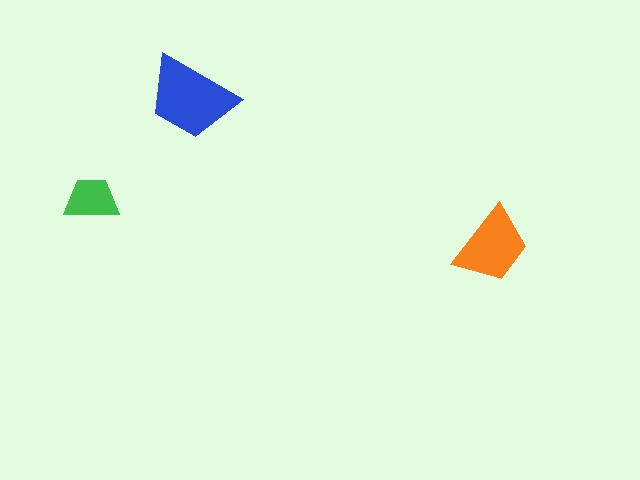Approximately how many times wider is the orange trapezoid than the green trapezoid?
About 1.5 times wider.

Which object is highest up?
The blue trapezoid is topmost.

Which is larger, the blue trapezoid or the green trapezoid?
The blue one.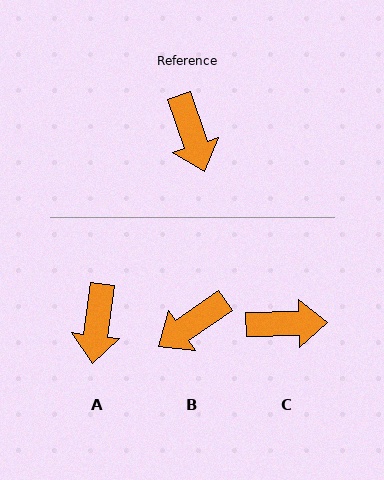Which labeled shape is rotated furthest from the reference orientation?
B, about 74 degrees away.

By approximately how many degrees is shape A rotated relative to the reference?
Approximately 26 degrees clockwise.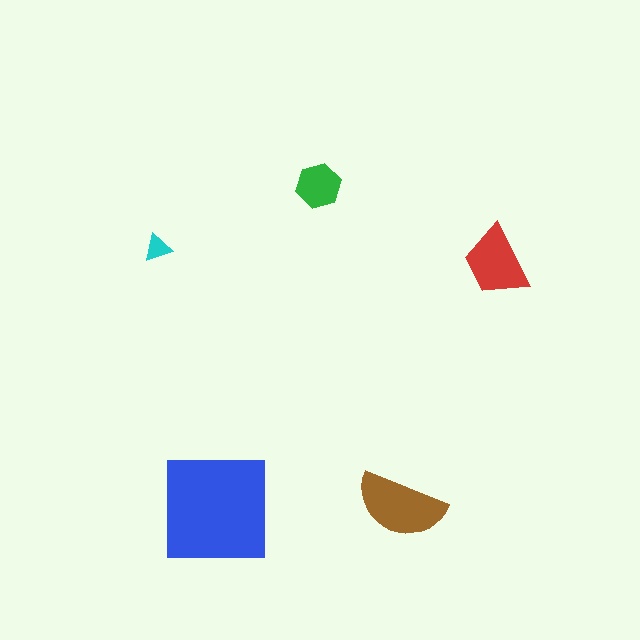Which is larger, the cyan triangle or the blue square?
The blue square.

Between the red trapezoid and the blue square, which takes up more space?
The blue square.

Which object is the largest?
The blue square.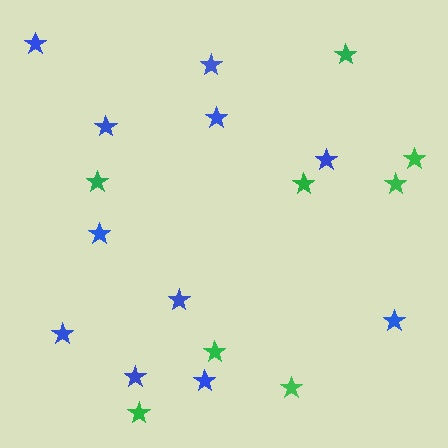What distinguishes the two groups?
There are 2 groups: one group of blue stars (11) and one group of green stars (8).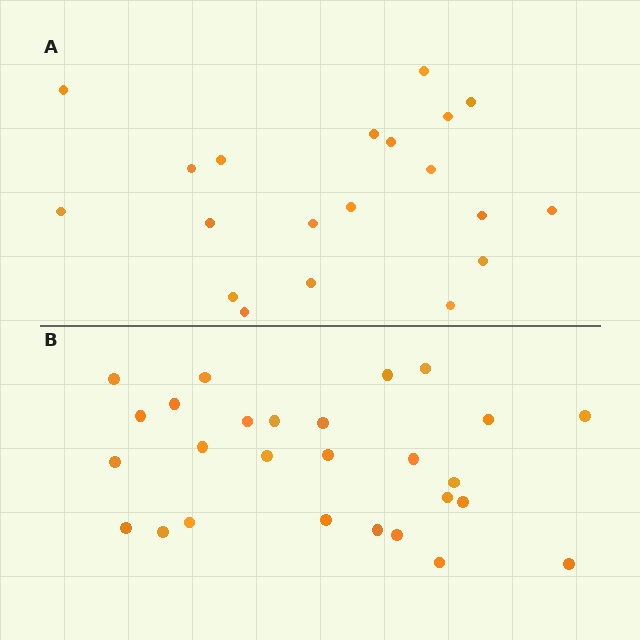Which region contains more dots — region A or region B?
Region B (the bottom region) has more dots.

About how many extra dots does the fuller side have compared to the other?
Region B has roughly 8 or so more dots than region A.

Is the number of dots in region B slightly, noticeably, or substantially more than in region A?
Region B has noticeably more, but not dramatically so. The ratio is roughly 1.4 to 1.